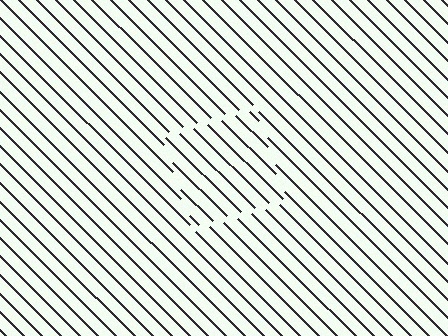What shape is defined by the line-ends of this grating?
An illusory square. The interior of the shape contains the same grating, shifted by half a period — the contour is defined by the phase discontinuity where line-ends from the inner and outer gratings abut.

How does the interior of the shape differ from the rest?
The interior of the shape contains the same grating, shifted by half a period — the contour is defined by the phase discontinuity where line-ends from the inner and outer gratings abut.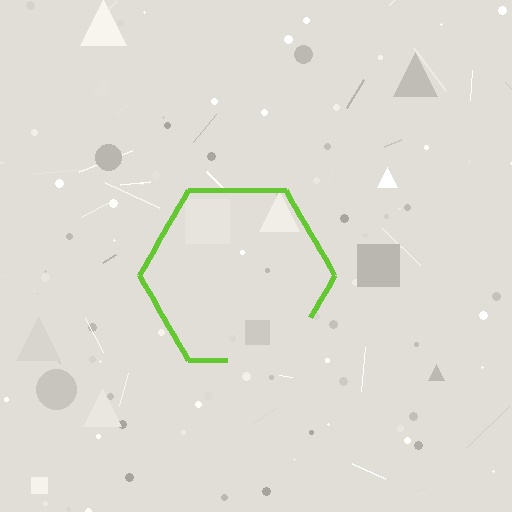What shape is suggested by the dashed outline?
The dashed outline suggests a hexagon.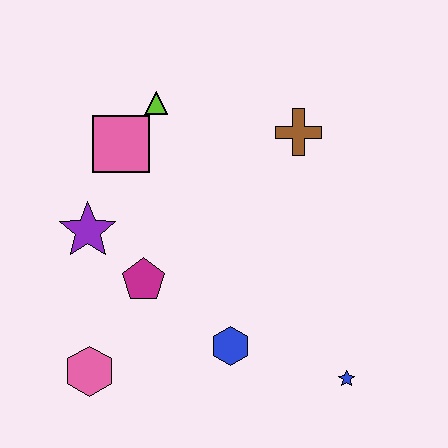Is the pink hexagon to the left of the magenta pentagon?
Yes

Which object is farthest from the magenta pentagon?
The blue star is farthest from the magenta pentagon.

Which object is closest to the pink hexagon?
The magenta pentagon is closest to the pink hexagon.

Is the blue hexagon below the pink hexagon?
No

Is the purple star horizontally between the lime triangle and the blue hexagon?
No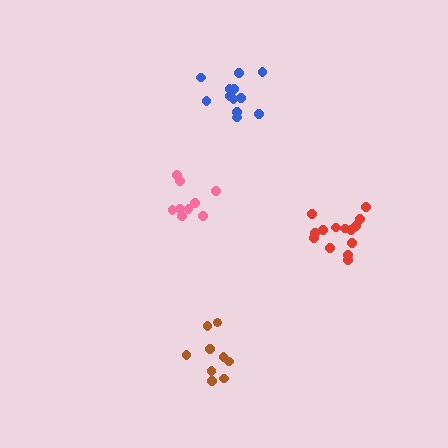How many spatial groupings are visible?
There are 4 spatial groupings.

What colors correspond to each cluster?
The clusters are colored: brown, red, blue, pink.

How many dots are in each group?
Group 1: 9 dots, Group 2: 14 dots, Group 3: 12 dots, Group 4: 9 dots (44 total).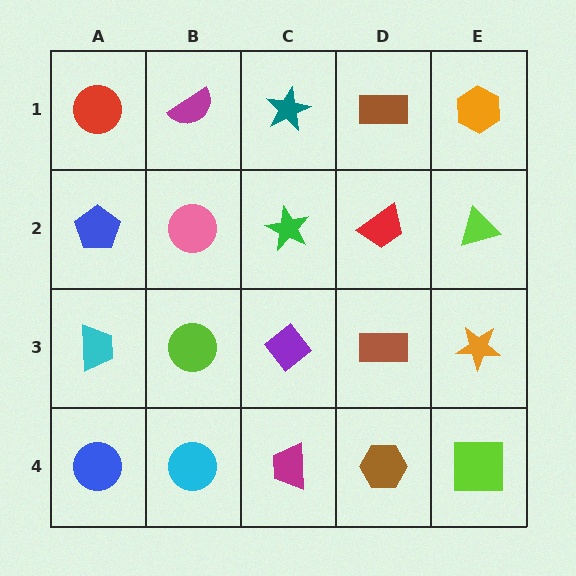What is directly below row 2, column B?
A lime circle.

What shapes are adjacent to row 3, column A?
A blue pentagon (row 2, column A), a blue circle (row 4, column A), a lime circle (row 3, column B).